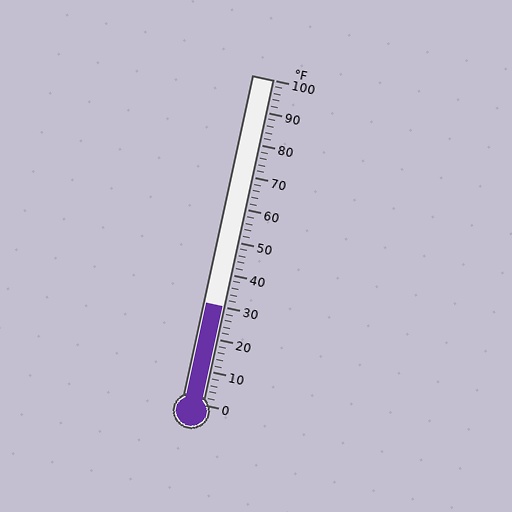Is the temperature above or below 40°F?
The temperature is below 40°F.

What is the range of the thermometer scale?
The thermometer scale ranges from 0°F to 100°F.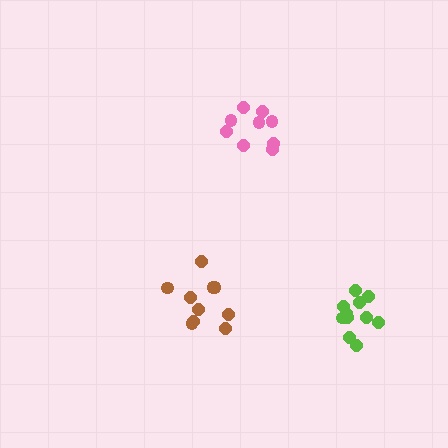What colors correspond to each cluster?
The clusters are colored: pink, brown, lime.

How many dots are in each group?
Group 1: 9 dots, Group 2: 10 dots, Group 3: 11 dots (30 total).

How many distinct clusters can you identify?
There are 3 distinct clusters.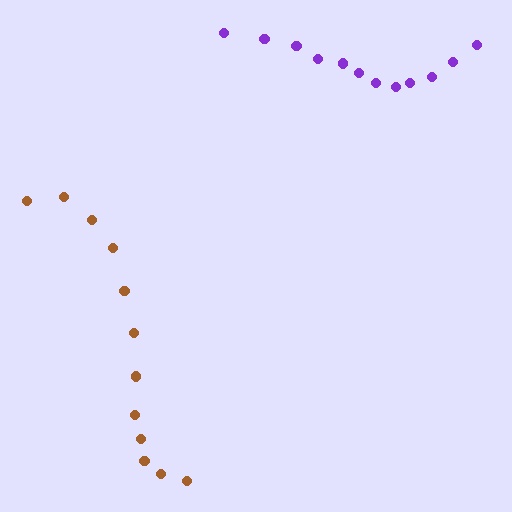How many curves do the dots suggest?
There are 2 distinct paths.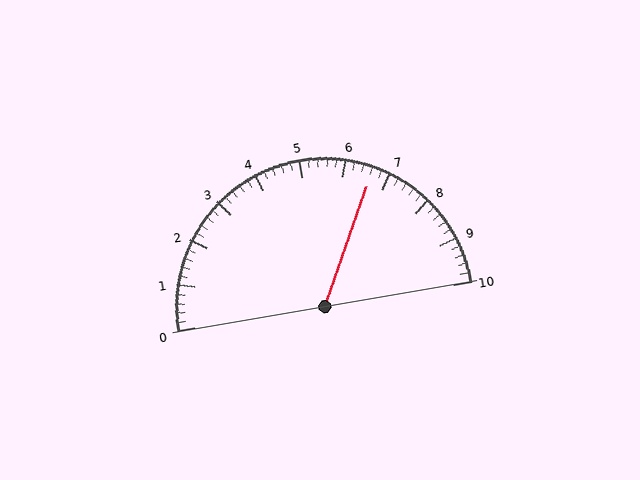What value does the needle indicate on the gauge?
The needle indicates approximately 6.6.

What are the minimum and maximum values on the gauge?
The gauge ranges from 0 to 10.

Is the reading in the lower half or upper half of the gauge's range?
The reading is in the upper half of the range (0 to 10).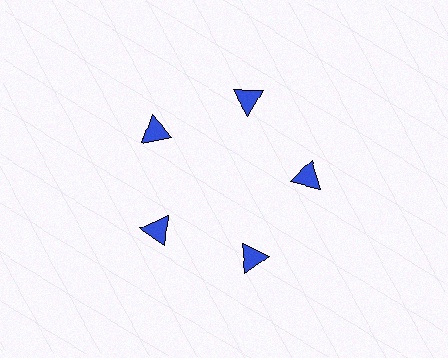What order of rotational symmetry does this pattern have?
This pattern has 5-fold rotational symmetry.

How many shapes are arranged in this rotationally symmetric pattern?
There are 5 shapes, arranged in 5 groups of 1.